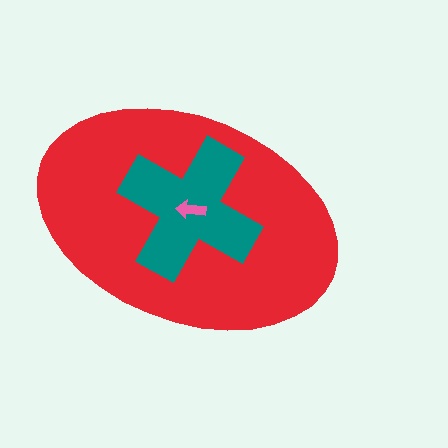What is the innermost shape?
The pink arrow.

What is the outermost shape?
The red ellipse.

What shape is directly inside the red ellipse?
The teal cross.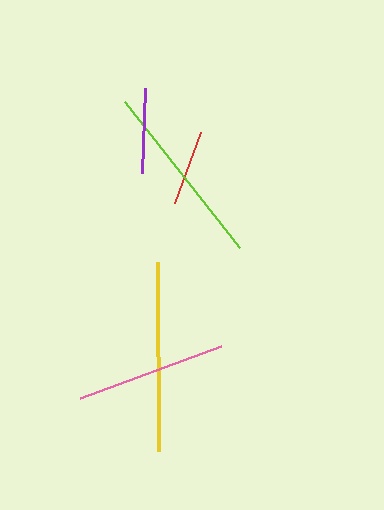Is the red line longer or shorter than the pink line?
The pink line is longer than the red line.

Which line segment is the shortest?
The red line is the shortest at approximately 75 pixels.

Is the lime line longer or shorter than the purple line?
The lime line is longer than the purple line.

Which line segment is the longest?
The yellow line is the longest at approximately 190 pixels.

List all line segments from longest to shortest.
From longest to shortest: yellow, lime, pink, purple, red.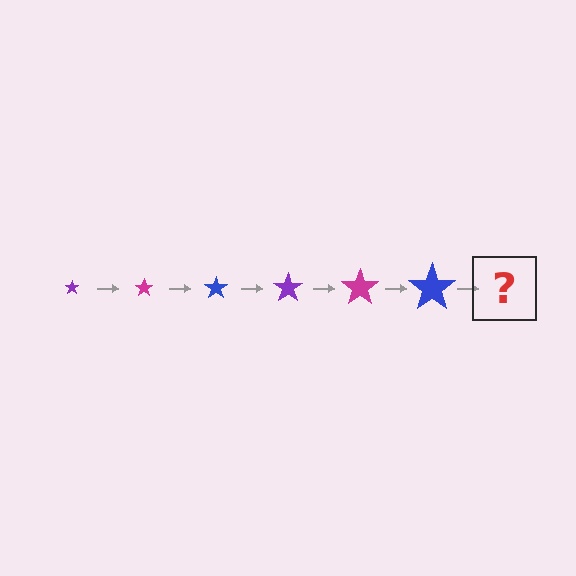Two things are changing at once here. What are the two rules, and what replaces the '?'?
The two rules are that the star grows larger each step and the color cycles through purple, magenta, and blue. The '?' should be a purple star, larger than the previous one.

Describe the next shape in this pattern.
It should be a purple star, larger than the previous one.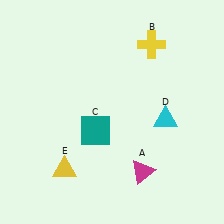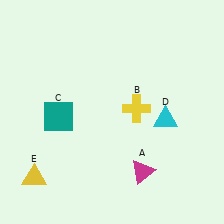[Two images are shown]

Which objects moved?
The objects that moved are: the yellow cross (B), the teal square (C), the yellow triangle (E).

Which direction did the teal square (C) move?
The teal square (C) moved left.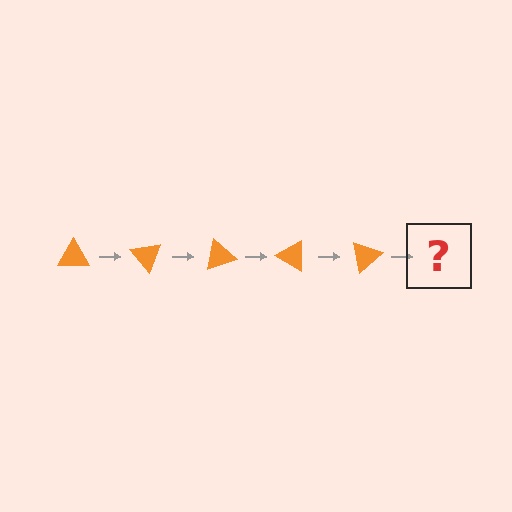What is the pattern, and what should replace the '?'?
The pattern is that the triangle rotates 50 degrees each step. The '?' should be an orange triangle rotated 250 degrees.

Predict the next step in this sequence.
The next step is an orange triangle rotated 250 degrees.